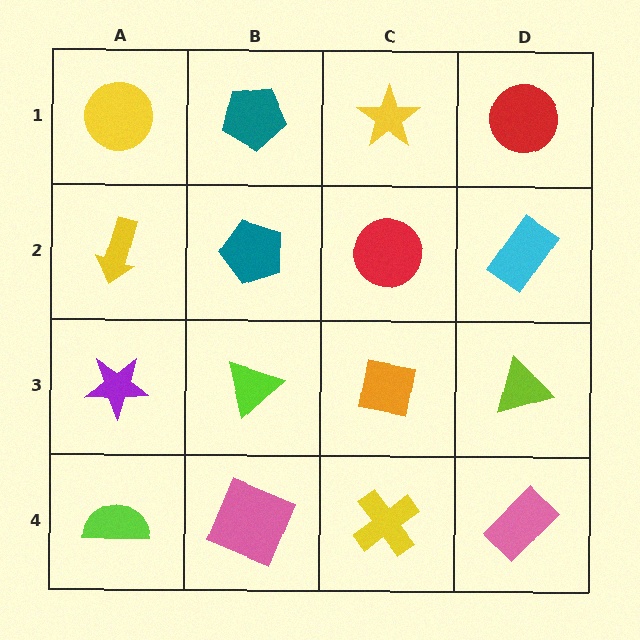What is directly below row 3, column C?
A yellow cross.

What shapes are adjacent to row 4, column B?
A lime triangle (row 3, column B), a lime semicircle (row 4, column A), a yellow cross (row 4, column C).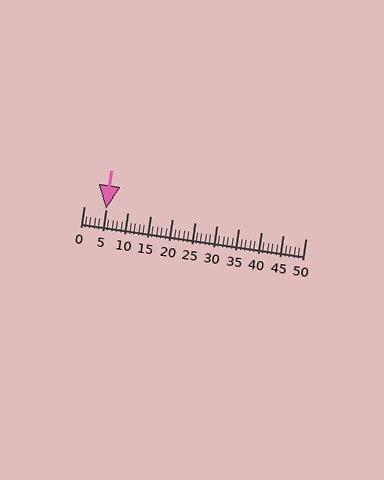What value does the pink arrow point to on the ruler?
The pink arrow points to approximately 5.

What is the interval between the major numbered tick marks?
The major tick marks are spaced 5 units apart.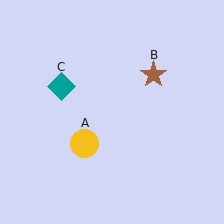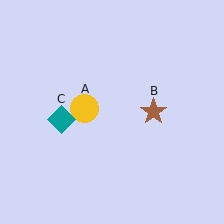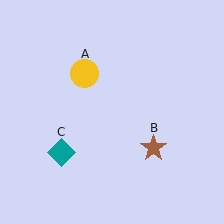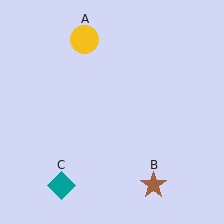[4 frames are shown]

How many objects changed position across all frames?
3 objects changed position: yellow circle (object A), brown star (object B), teal diamond (object C).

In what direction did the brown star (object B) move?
The brown star (object B) moved down.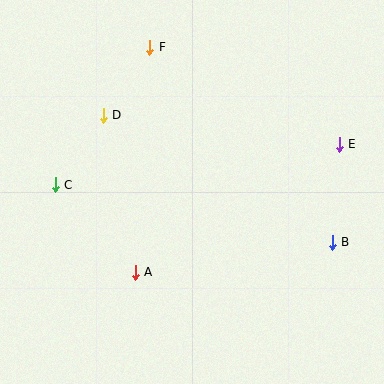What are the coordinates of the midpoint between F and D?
The midpoint between F and D is at (127, 81).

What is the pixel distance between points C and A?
The distance between C and A is 119 pixels.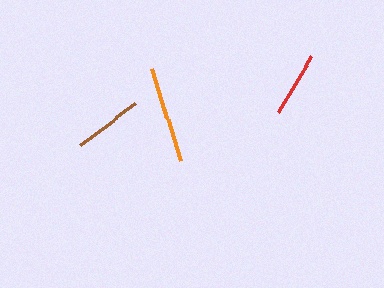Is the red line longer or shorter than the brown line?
The brown line is longer than the red line.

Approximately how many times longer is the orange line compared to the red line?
The orange line is approximately 1.5 times the length of the red line.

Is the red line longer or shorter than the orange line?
The orange line is longer than the red line.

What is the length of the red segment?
The red segment is approximately 66 pixels long.